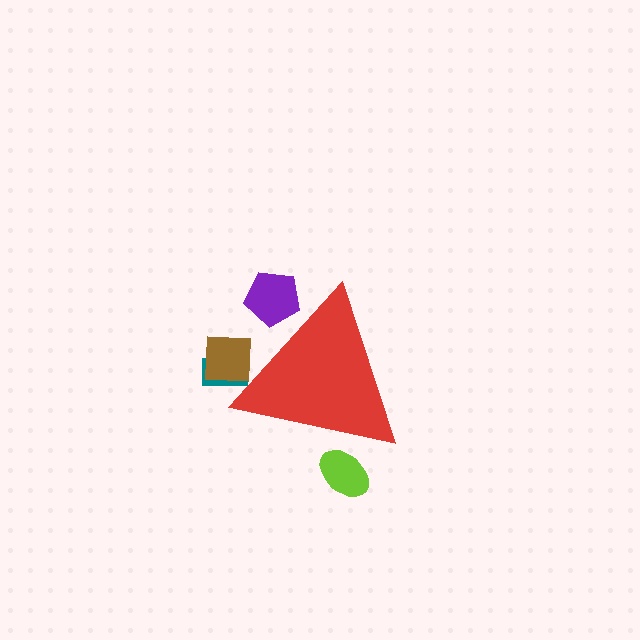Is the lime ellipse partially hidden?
Yes, the lime ellipse is partially hidden behind the red triangle.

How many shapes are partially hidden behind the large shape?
4 shapes are partially hidden.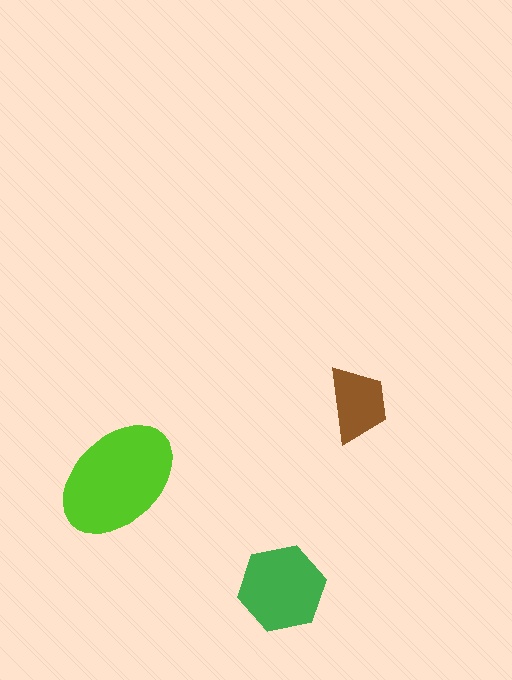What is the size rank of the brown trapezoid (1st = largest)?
3rd.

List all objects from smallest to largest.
The brown trapezoid, the green hexagon, the lime ellipse.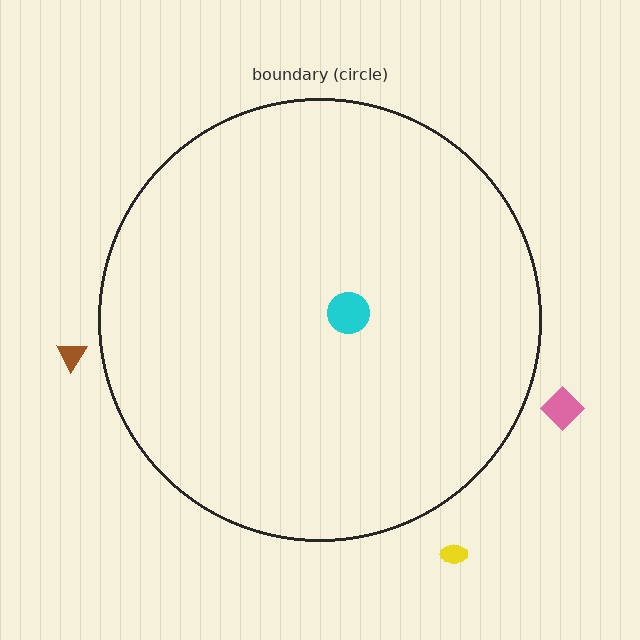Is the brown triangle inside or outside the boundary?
Outside.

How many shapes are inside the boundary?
1 inside, 3 outside.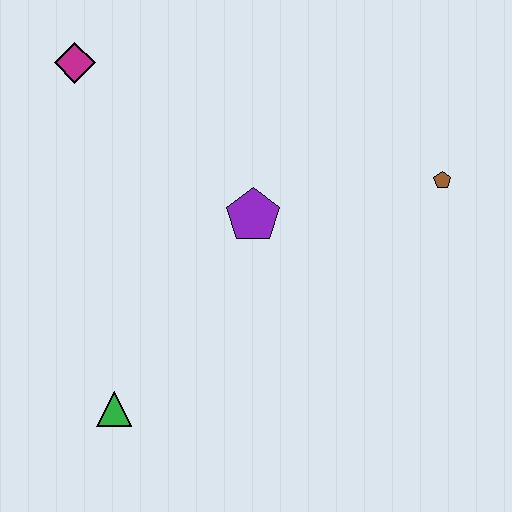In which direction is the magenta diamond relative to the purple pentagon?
The magenta diamond is to the left of the purple pentagon.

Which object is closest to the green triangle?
The purple pentagon is closest to the green triangle.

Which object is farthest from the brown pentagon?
The green triangle is farthest from the brown pentagon.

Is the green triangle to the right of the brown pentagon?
No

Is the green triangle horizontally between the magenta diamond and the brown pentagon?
Yes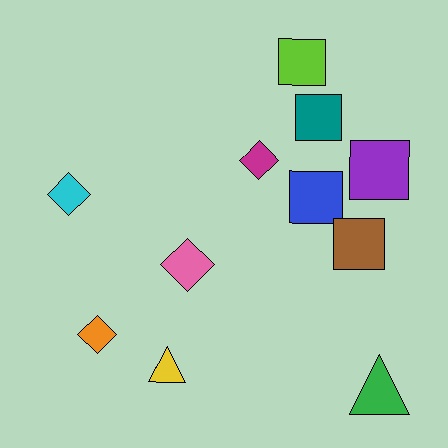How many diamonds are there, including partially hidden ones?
There are 4 diamonds.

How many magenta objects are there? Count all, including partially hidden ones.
There is 1 magenta object.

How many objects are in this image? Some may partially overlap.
There are 11 objects.